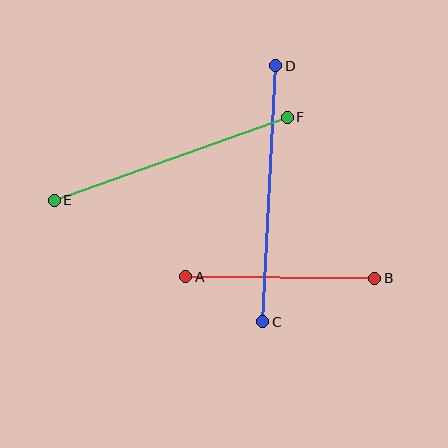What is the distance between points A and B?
The distance is approximately 189 pixels.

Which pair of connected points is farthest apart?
Points C and D are farthest apart.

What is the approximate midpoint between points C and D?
The midpoint is at approximately (269, 194) pixels.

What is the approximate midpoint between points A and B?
The midpoint is at approximately (280, 277) pixels.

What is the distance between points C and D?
The distance is approximately 256 pixels.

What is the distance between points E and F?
The distance is approximately 248 pixels.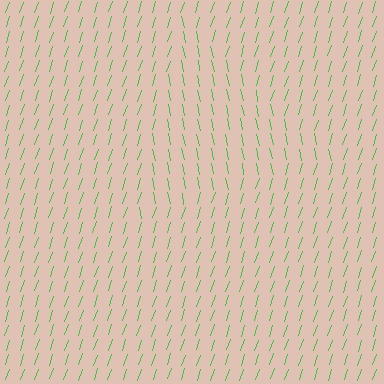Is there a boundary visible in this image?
Yes, there is a texture boundary formed by a change in line orientation.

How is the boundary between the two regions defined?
The boundary is defined purely by a change in line orientation (approximately 31 degrees difference). All lines are the same color and thickness.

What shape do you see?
I see a triangle.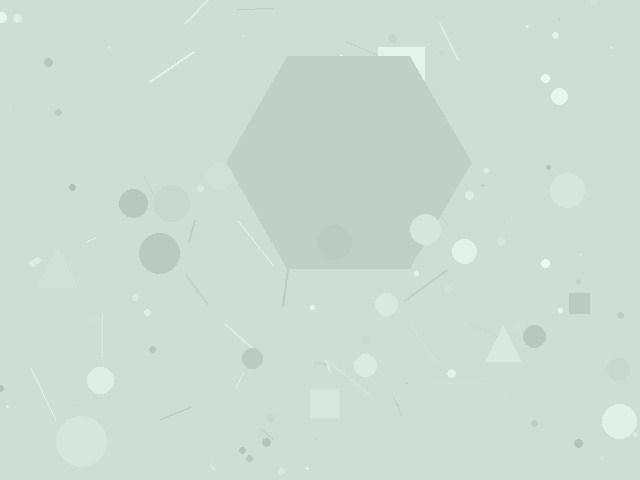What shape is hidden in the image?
A hexagon is hidden in the image.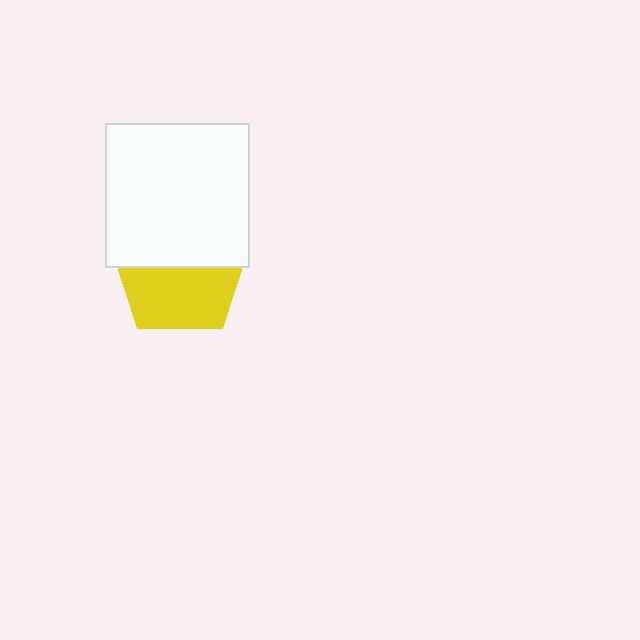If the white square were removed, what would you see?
You would see the complete yellow pentagon.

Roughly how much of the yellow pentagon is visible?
About half of it is visible (roughly 52%).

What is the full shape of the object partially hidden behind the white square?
The partially hidden object is a yellow pentagon.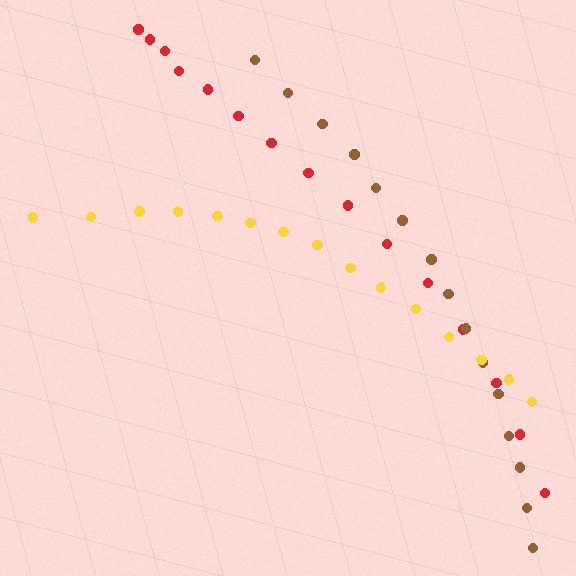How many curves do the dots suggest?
There are 3 distinct paths.